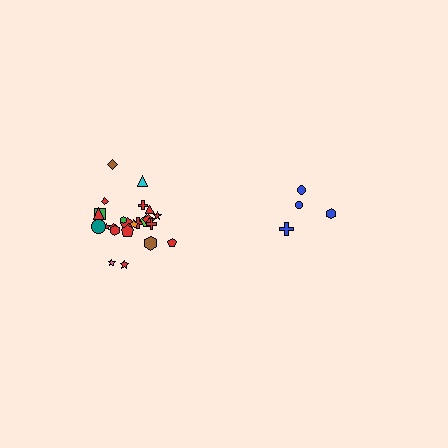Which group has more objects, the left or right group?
The left group.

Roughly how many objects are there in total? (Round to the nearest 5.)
Roughly 30 objects in total.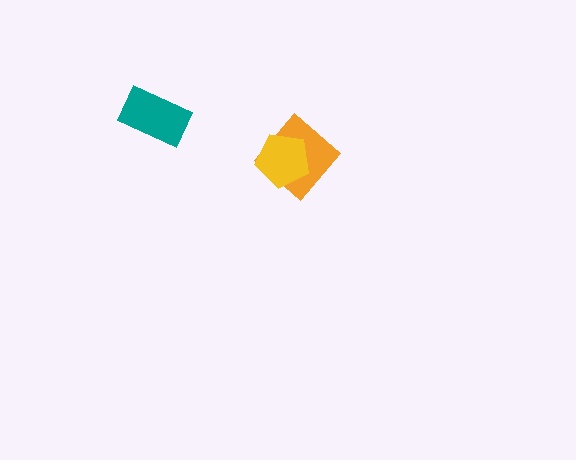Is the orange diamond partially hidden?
Yes, it is partially covered by another shape.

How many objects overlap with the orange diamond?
1 object overlaps with the orange diamond.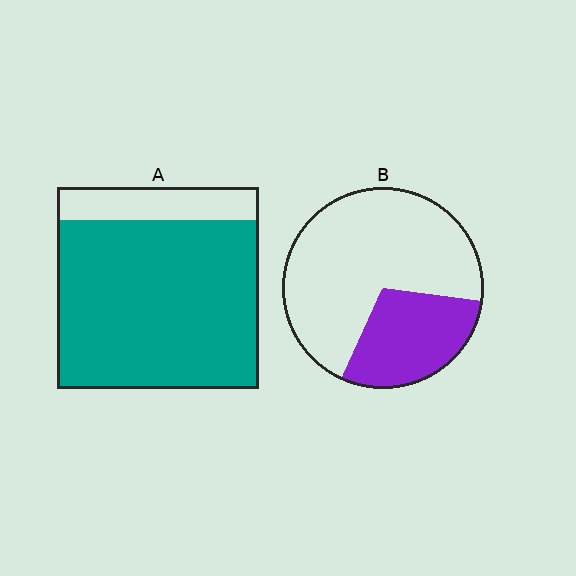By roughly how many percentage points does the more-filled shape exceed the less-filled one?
By roughly 55 percentage points (A over B).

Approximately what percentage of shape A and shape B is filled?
A is approximately 85% and B is approximately 30%.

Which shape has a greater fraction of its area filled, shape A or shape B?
Shape A.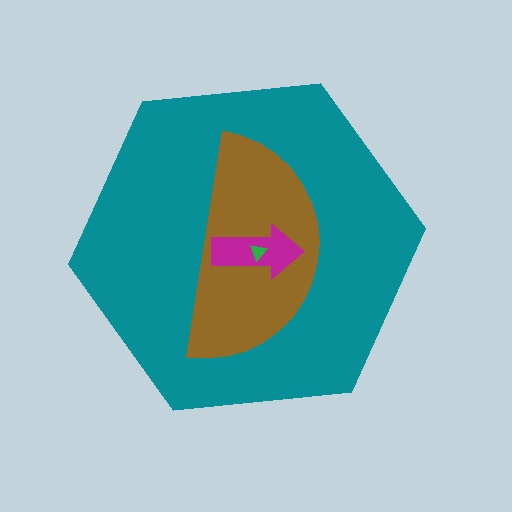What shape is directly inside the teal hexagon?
The brown semicircle.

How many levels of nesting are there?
4.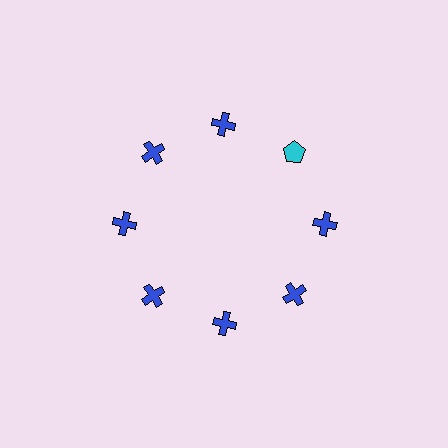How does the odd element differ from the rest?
It differs in both color (cyan instead of blue) and shape (pentagon instead of cross).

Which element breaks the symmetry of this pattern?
The cyan pentagon at roughly the 2 o'clock position breaks the symmetry. All other shapes are blue crosses.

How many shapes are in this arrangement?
There are 8 shapes arranged in a ring pattern.